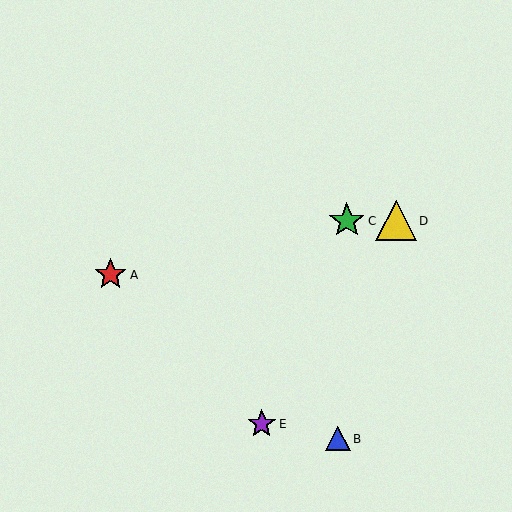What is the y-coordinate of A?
Object A is at y≈275.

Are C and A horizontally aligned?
No, C is at y≈221 and A is at y≈275.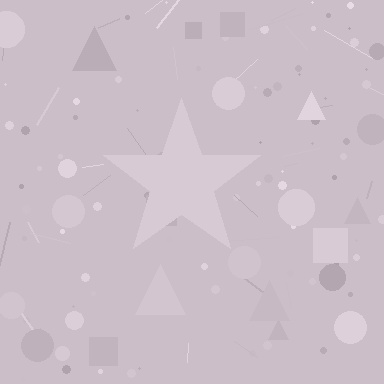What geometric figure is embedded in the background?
A star is embedded in the background.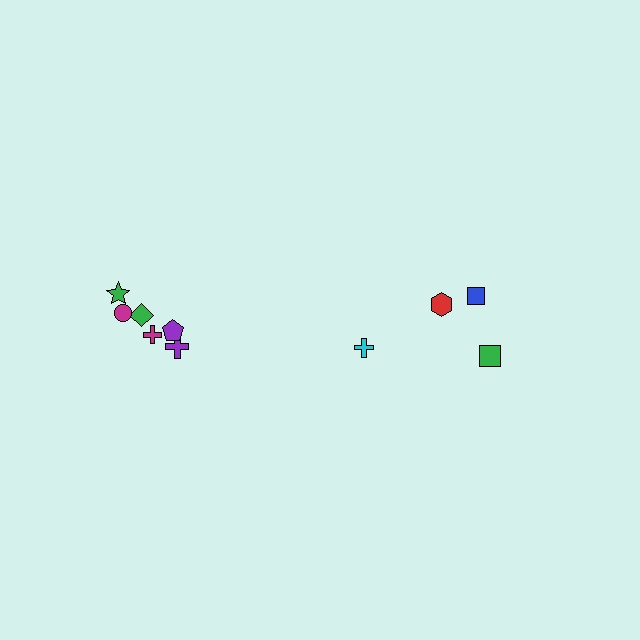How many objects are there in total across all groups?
There are 10 objects.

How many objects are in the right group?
There are 4 objects.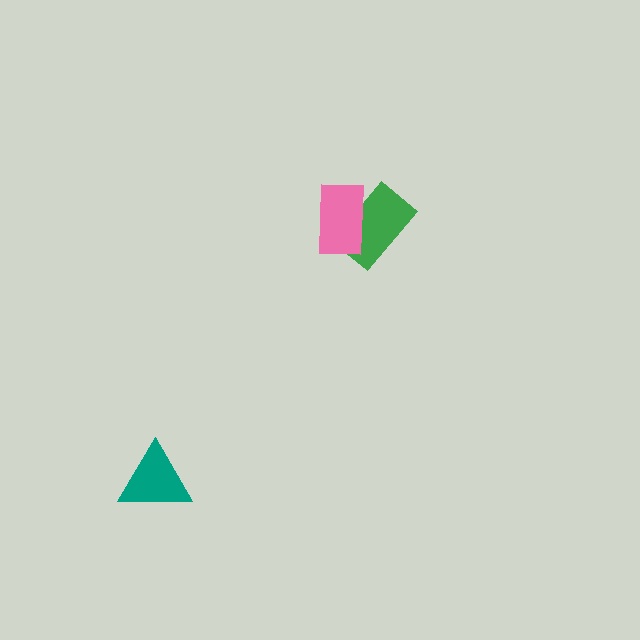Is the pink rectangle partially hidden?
No, no other shape covers it.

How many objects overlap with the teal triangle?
0 objects overlap with the teal triangle.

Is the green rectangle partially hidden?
Yes, it is partially covered by another shape.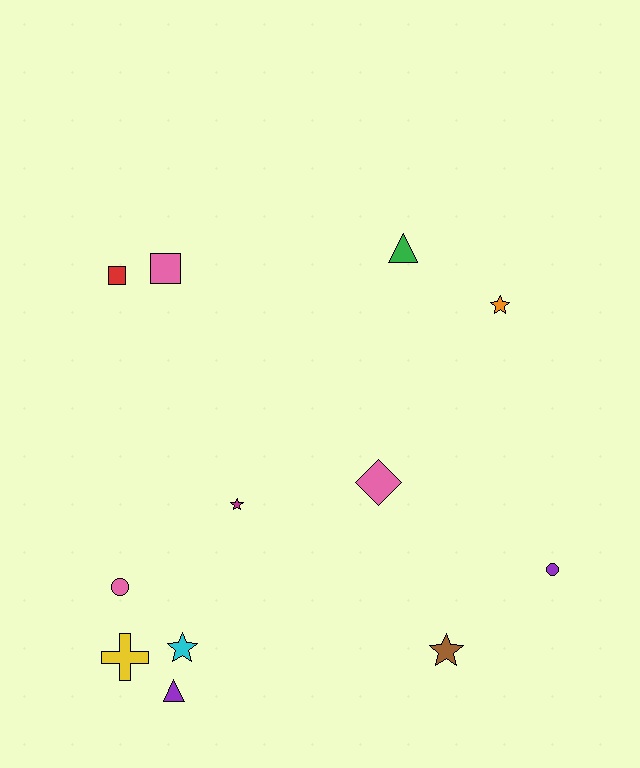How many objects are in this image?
There are 12 objects.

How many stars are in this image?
There are 4 stars.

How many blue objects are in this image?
There are no blue objects.